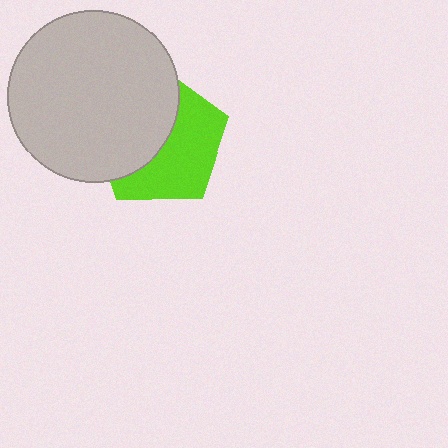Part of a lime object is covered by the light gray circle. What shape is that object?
It is a pentagon.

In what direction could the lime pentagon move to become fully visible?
The lime pentagon could move right. That would shift it out from behind the light gray circle entirely.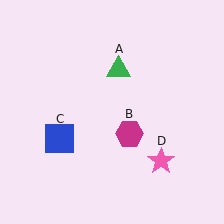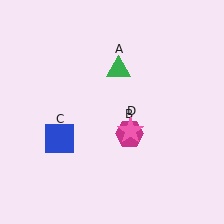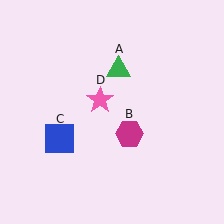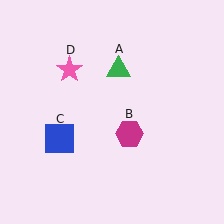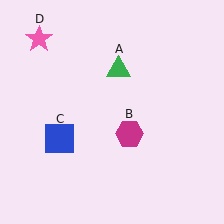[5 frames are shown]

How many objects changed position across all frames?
1 object changed position: pink star (object D).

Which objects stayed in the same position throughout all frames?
Green triangle (object A) and magenta hexagon (object B) and blue square (object C) remained stationary.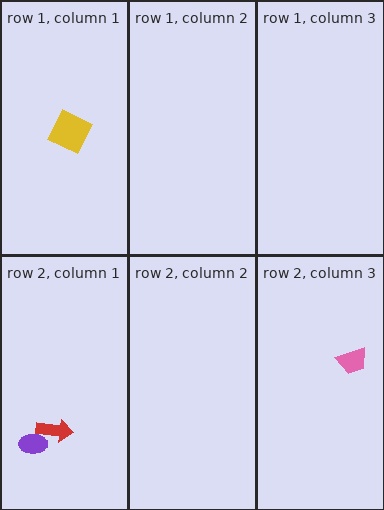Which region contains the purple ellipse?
The row 2, column 1 region.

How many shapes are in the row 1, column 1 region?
1.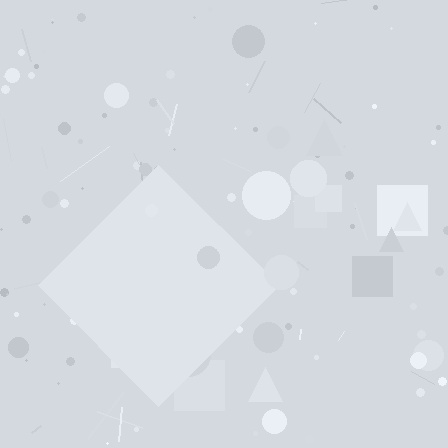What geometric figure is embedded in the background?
A diamond is embedded in the background.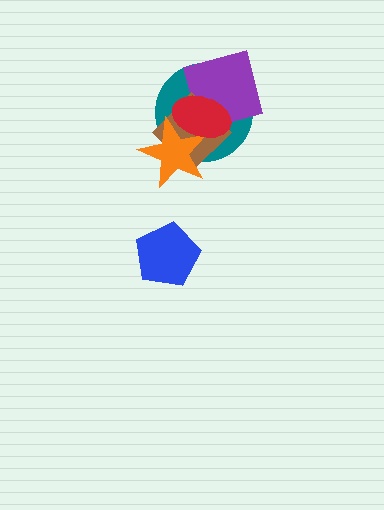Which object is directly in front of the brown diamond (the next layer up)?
The orange star is directly in front of the brown diamond.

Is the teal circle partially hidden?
Yes, it is partially covered by another shape.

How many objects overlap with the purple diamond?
3 objects overlap with the purple diamond.